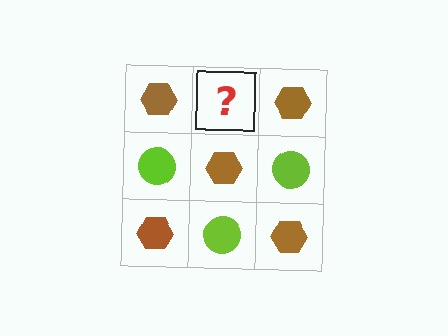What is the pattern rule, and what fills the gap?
The rule is that it alternates brown hexagon and lime circle in a checkerboard pattern. The gap should be filled with a lime circle.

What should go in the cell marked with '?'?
The missing cell should contain a lime circle.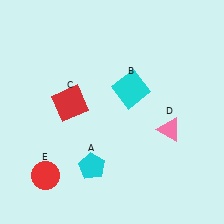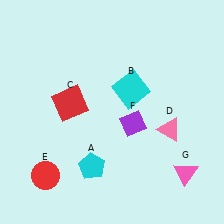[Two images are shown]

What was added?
A purple diamond (F), a pink triangle (G) were added in Image 2.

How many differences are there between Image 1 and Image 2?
There are 2 differences between the two images.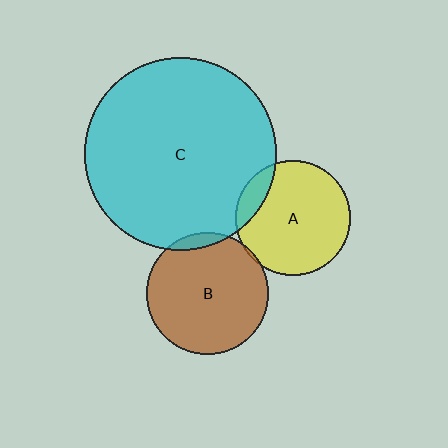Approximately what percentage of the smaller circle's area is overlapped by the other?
Approximately 5%.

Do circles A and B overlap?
Yes.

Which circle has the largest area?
Circle C (cyan).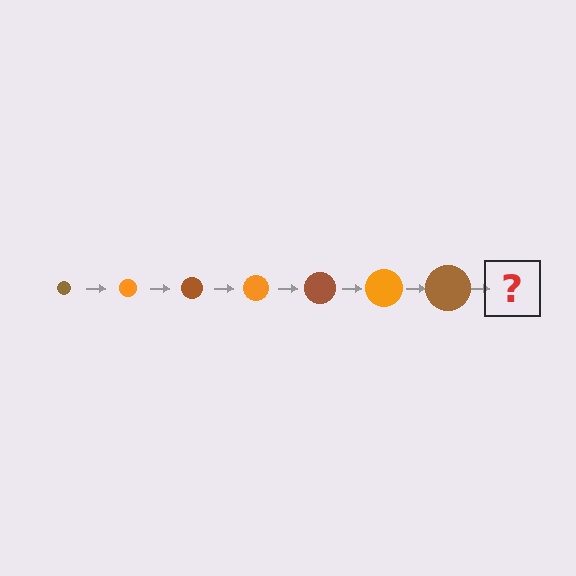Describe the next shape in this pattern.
It should be an orange circle, larger than the previous one.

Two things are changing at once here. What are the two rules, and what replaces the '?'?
The two rules are that the circle grows larger each step and the color cycles through brown and orange. The '?' should be an orange circle, larger than the previous one.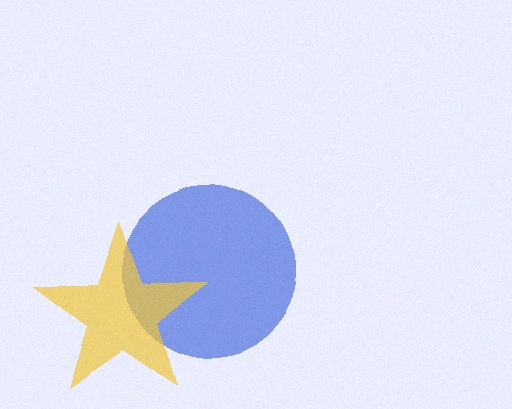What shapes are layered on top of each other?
The layered shapes are: a blue circle, a yellow star.